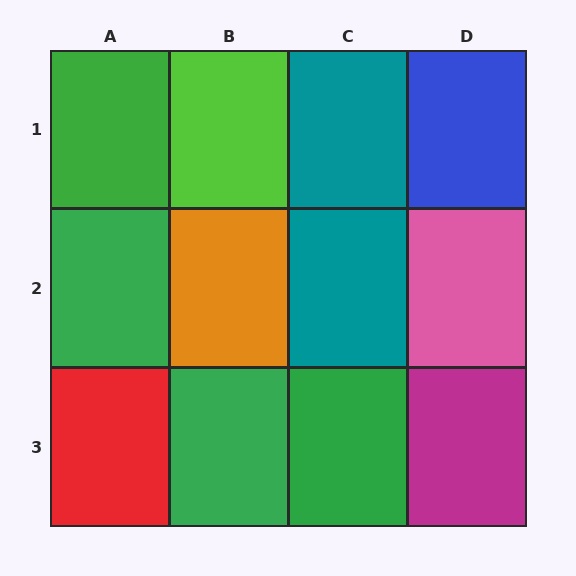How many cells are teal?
2 cells are teal.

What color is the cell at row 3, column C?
Green.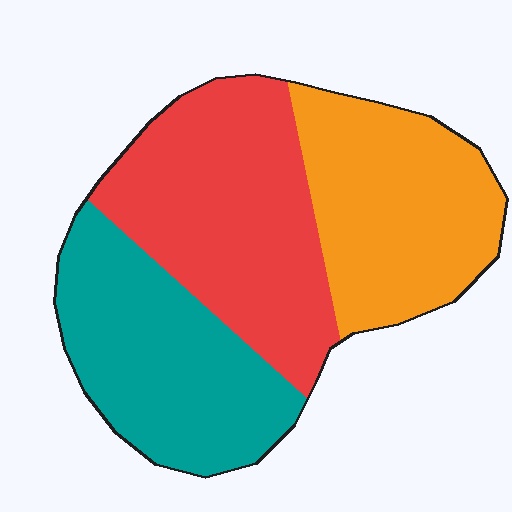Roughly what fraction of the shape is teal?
Teal takes up about one third (1/3) of the shape.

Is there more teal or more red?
Red.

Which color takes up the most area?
Red, at roughly 40%.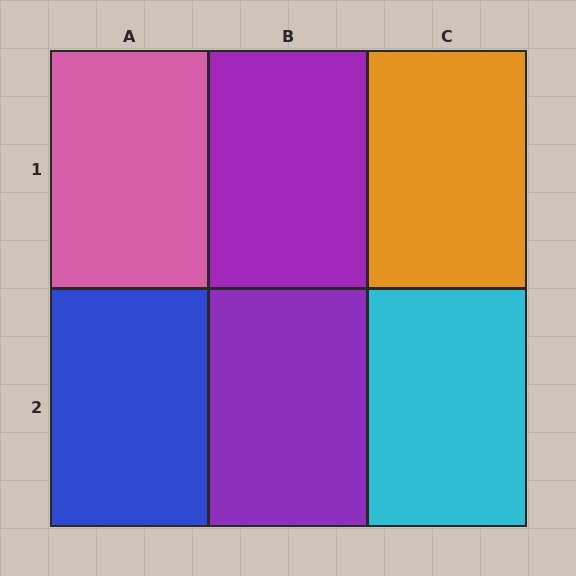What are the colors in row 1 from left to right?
Pink, purple, orange.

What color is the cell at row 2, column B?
Purple.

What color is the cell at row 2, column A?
Blue.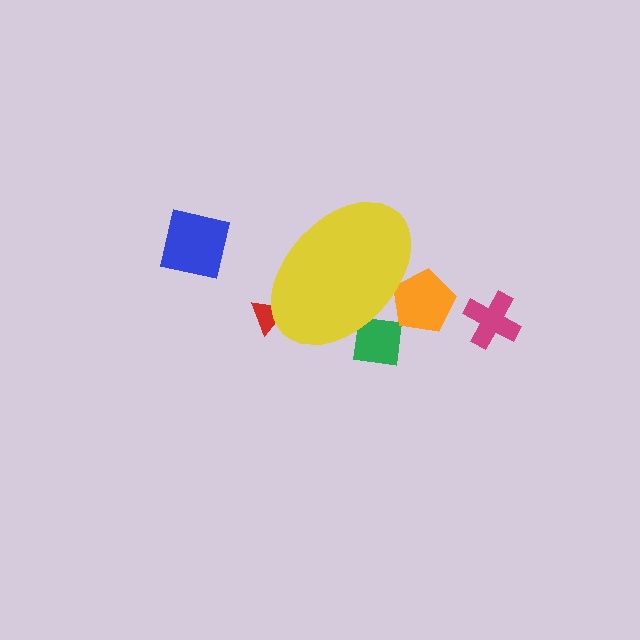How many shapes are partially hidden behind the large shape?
3 shapes are partially hidden.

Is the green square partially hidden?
Yes, the green square is partially hidden behind the yellow ellipse.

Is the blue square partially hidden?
No, the blue square is fully visible.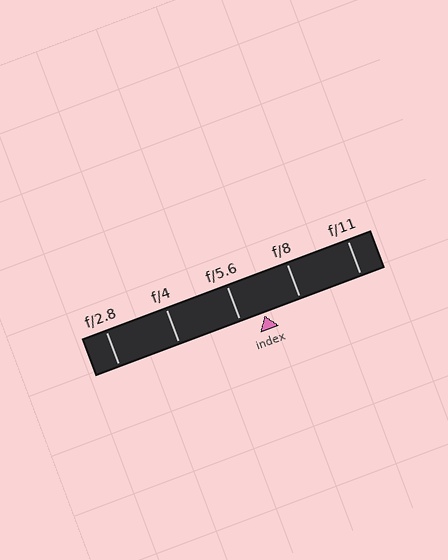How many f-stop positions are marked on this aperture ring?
There are 5 f-stop positions marked.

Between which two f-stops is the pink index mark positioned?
The index mark is between f/5.6 and f/8.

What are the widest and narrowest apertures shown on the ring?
The widest aperture shown is f/2.8 and the narrowest is f/11.